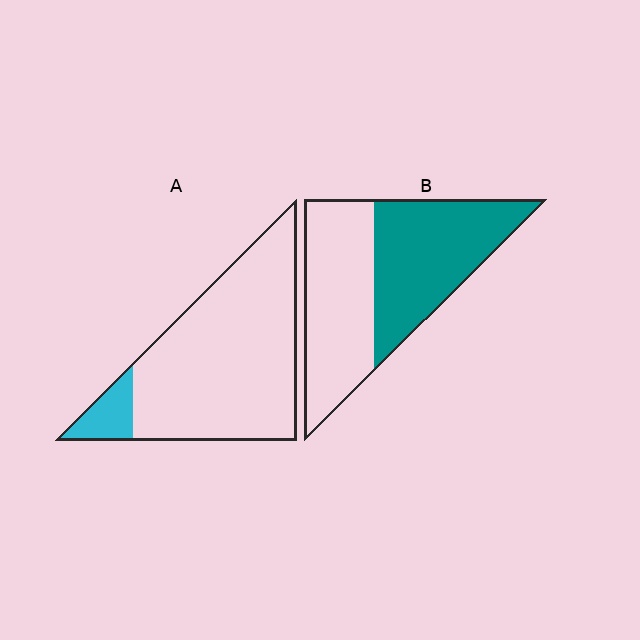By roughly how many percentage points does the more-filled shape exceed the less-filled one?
By roughly 40 percentage points (B over A).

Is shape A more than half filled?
No.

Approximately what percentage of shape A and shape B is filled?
A is approximately 10% and B is approximately 50%.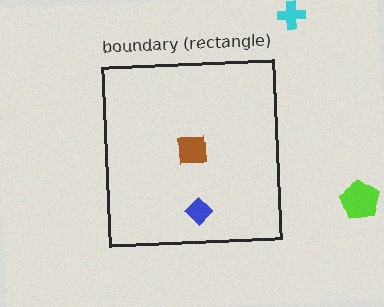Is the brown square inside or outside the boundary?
Inside.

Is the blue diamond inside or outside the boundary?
Inside.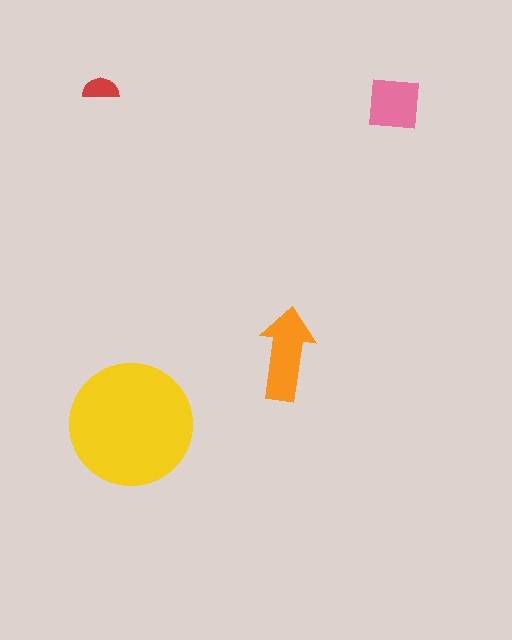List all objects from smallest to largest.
The red semicircle, the pink square, the orange arrow, the yellow circle.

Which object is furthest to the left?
The red semicircle is leftmost.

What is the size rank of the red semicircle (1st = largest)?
4th.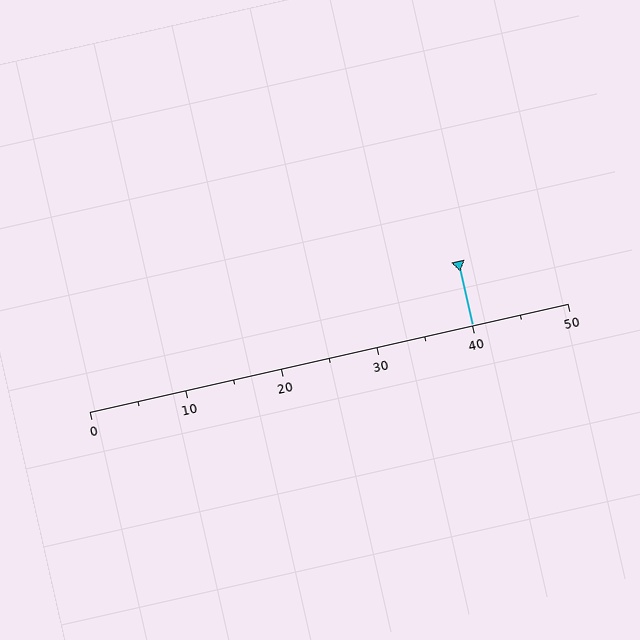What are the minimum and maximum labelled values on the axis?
The axis runs from 0 to 50.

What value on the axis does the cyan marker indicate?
The marker indicates approximately 40.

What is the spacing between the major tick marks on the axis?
The major ticks are spaced 10 apart.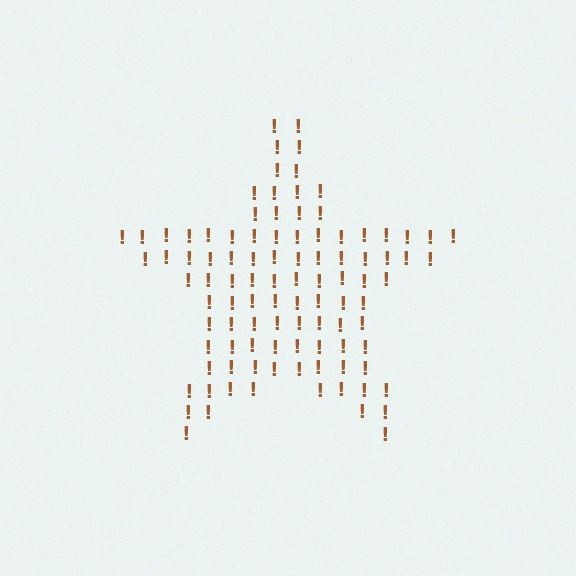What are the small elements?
The small elements are exclamation marks.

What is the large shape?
The large shape is a star.